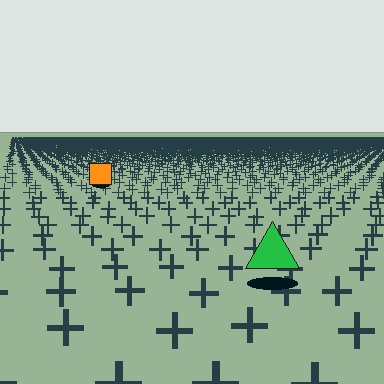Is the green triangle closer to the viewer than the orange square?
Yes. The green triangle is closer — you can tell from the texture gradient: the ground texture is coarser near it.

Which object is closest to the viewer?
The green triangle is closest. The texture marks near it are larger and more spread out.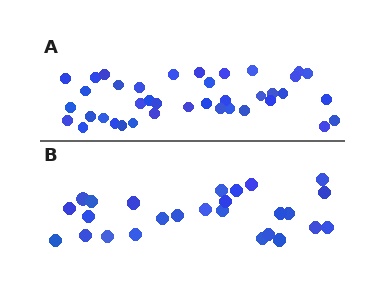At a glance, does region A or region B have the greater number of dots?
Region A (the top region) has more dots.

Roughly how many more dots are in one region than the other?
Region A has approximately 15 more dots than region B.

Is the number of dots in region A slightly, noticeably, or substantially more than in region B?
Region A has substantially more. The ratio is roughly 1.5 to 1.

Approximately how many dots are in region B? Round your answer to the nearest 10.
About 30 dots. (The exact count is 26, which rounds to 30.)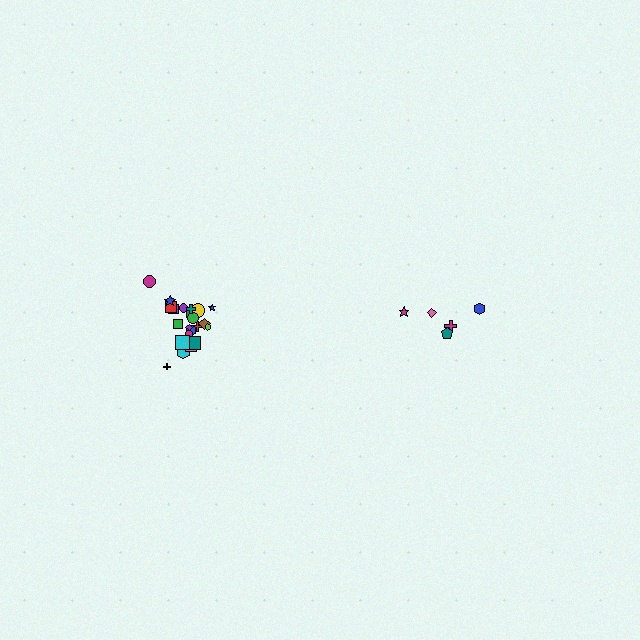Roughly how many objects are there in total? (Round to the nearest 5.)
Roughly 25 objects in total.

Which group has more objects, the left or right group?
The left group.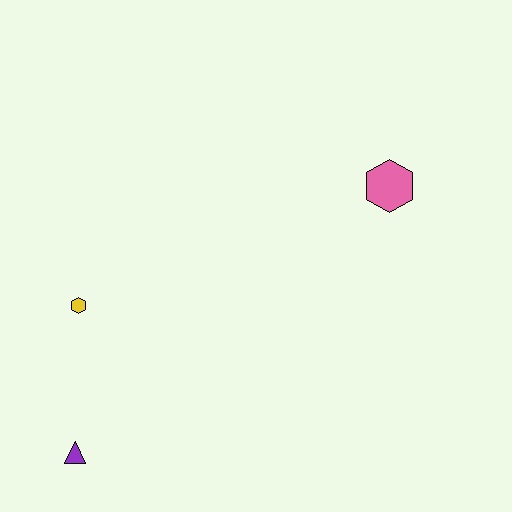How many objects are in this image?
There are 3 objects.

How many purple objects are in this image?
There is 1 purple object.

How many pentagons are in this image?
There are no pentagons.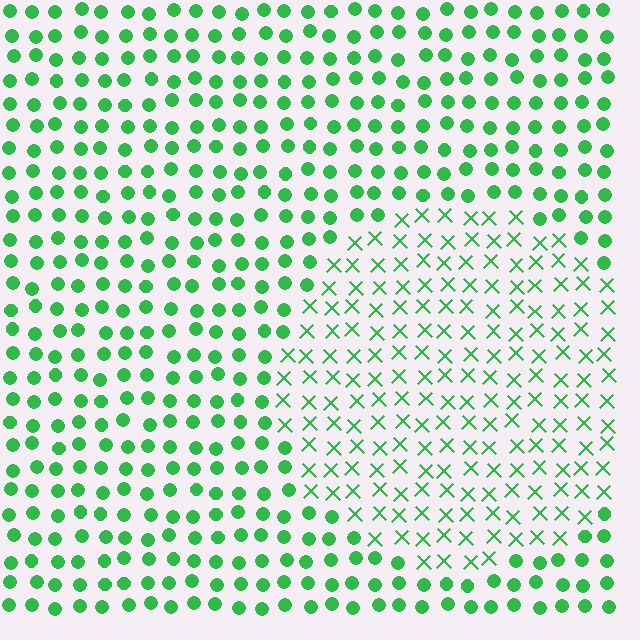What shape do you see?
I see a circle.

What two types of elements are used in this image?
The image uses X marks inside the circle region and circles outside it.